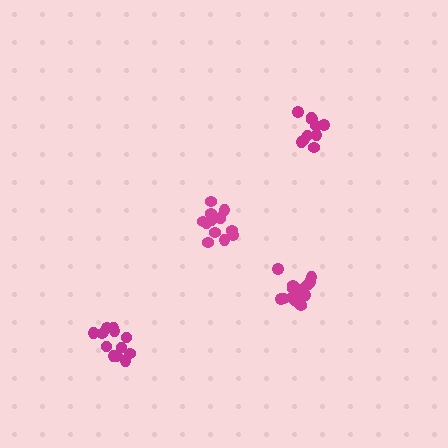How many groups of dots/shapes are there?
There are 4 groups.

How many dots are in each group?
Group 1: 16 dots, Group 2: 12 dots, Group 3: 10 dots, Group 4: 13 dots (51 total).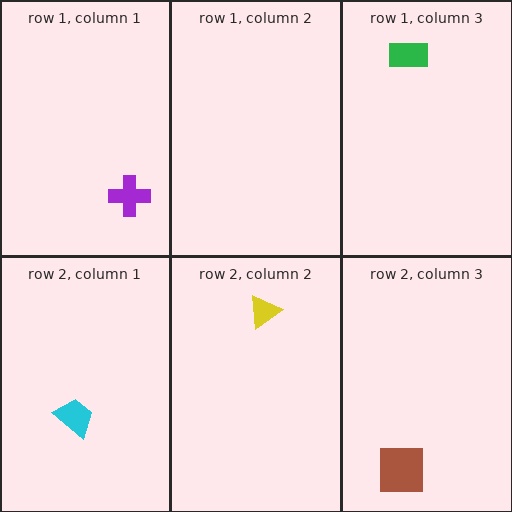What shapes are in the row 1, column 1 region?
The purple cross.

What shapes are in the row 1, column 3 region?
The green rectangle.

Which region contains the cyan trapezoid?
The row 2, column 1 region.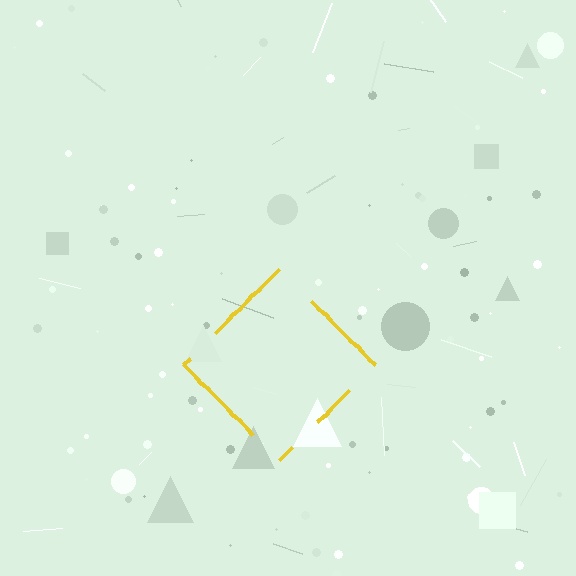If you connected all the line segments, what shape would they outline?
They would outline a diamond.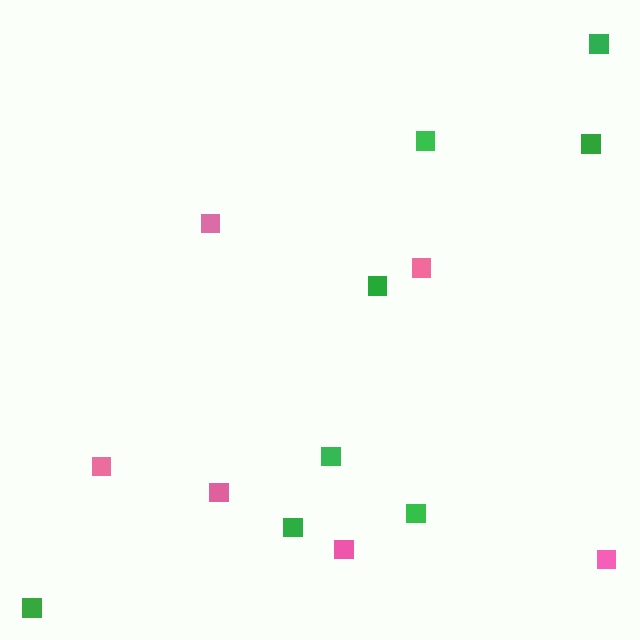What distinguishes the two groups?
There are 2 groups: one group of green squares (8) and one group of pink squares (6).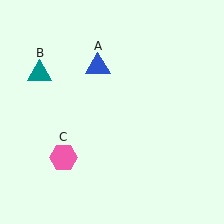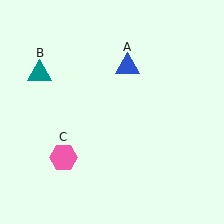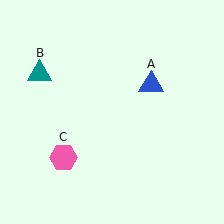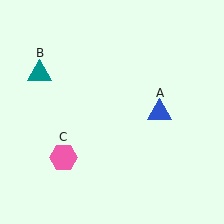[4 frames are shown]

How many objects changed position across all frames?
1 object changed position: blue triangle (object A).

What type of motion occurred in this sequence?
The blue triangle (object A) rotated clockwise around the center of the scene.